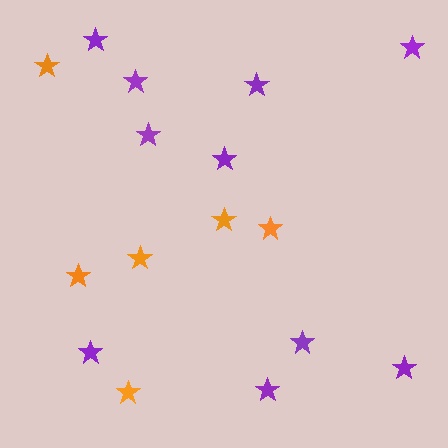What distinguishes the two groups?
There are 2 groups: one group of orange stars (6) and one group of purple stars (10).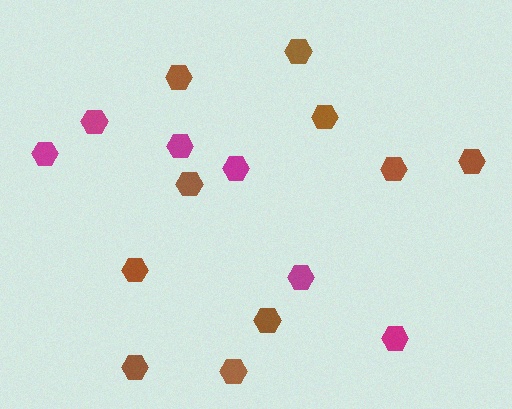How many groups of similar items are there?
There are 2 groups: one group of magenta hexagons (6) and one group of brown hexagons (10).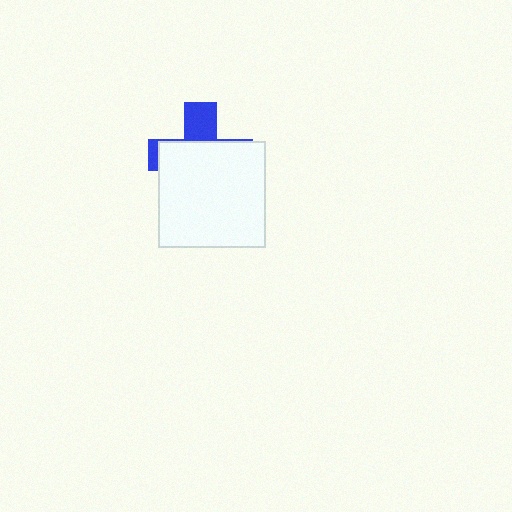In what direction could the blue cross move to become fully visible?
The blue cross could move up. That would shift it out from behind the white square entirely.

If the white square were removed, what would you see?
You would see the complete blue cross.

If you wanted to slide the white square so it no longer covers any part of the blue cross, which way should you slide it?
Slide it down — that is the most direct way to separate the two shapes.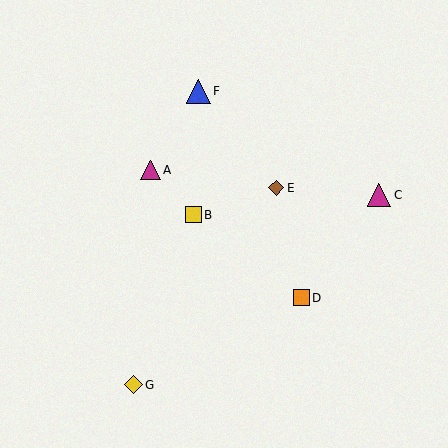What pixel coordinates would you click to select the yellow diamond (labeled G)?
Click at (134, 385) to select the yellow diamond G.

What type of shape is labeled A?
Shape A is a magenta triangle.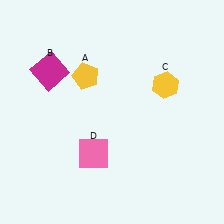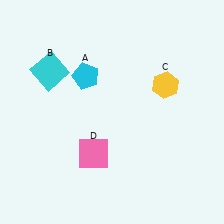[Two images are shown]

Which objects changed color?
A changed from yellow to cyan. B changed from magenta to cyan.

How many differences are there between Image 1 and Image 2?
There are 2 differences between the two images.